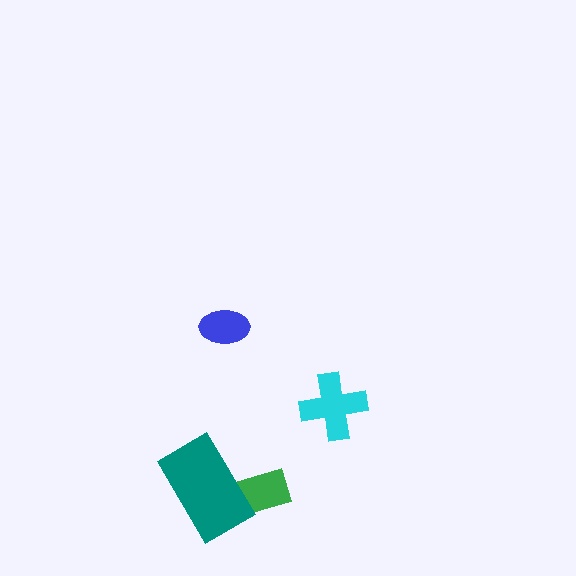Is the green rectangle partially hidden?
Yes, it is partially covered by another shape.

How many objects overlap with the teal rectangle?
1 object overlaps with the teal rectangle.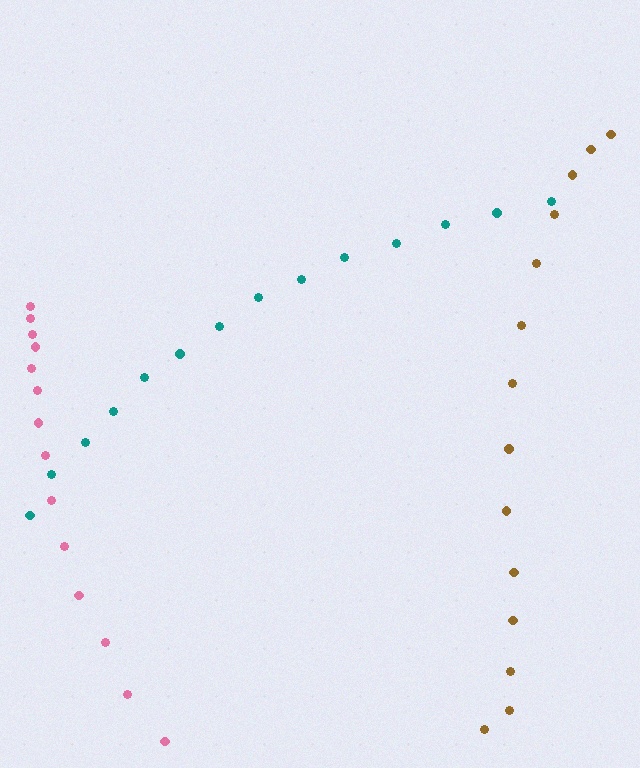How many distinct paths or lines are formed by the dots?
There are 3 distinct paths.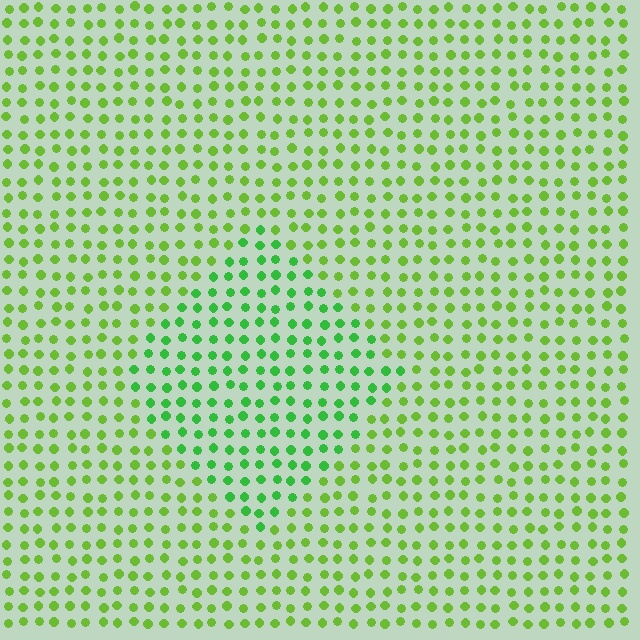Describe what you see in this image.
The image is filled with small lime elements in a uniform arrangement. A diamond-shaped region is visible where the elements are tinted to a slightly different hue, forming a subtle color boundary.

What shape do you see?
I see a diamond.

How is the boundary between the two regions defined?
The boundary is defined purely by a slight shift in hue (about 29 degrees). Spacing, size, and orientation are identical on both sides.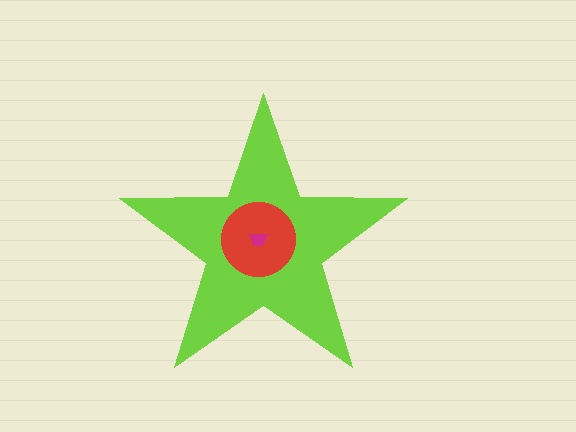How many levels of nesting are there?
3.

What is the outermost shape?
The lime star.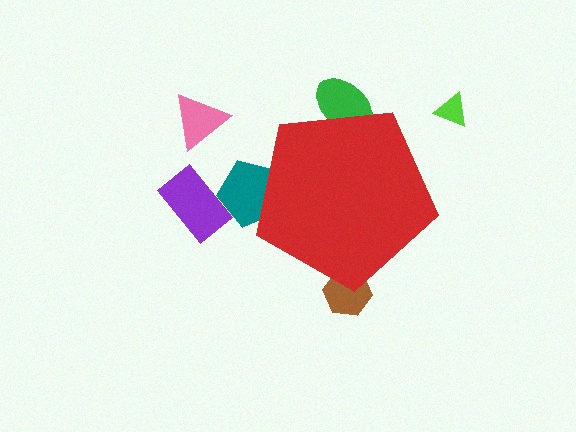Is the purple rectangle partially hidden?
No, the purple rectangle is fully visible.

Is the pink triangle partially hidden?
No, the pink triangle is fully visible.